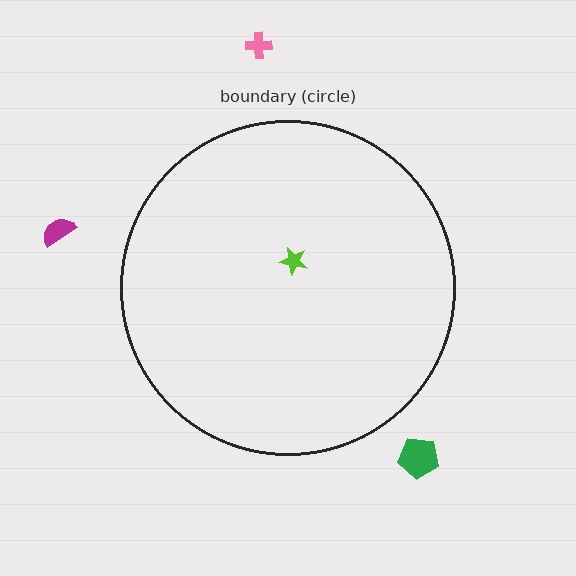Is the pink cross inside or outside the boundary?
Outside.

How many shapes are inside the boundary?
1 inside, 3 outside.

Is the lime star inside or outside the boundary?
Inside.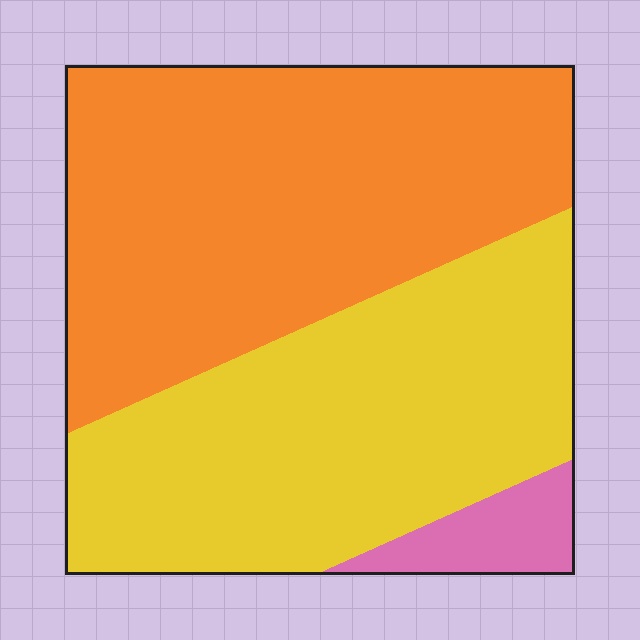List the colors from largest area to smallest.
From largest to smallest: orange, yellow, pink.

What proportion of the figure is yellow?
Yellow covers 44% of the figure.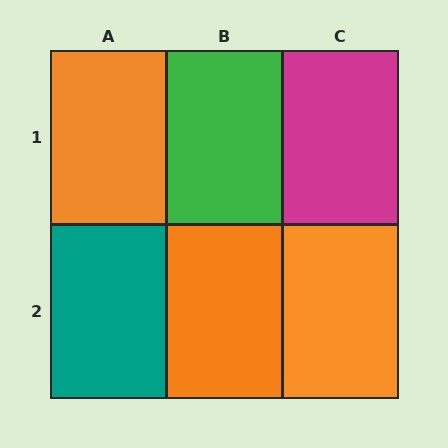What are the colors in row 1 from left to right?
Orange, green, magenta.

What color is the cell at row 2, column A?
Teal.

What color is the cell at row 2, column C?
Orange.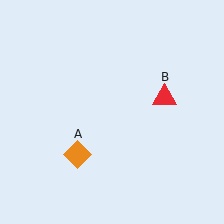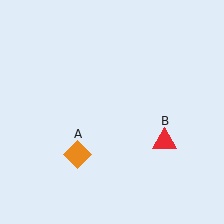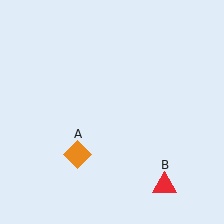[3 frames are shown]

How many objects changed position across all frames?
1 object changed position: red triangle (object B).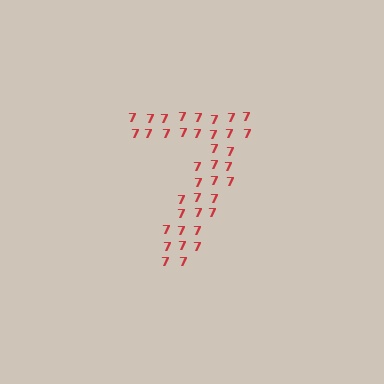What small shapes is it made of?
It is made of small digit 7's.